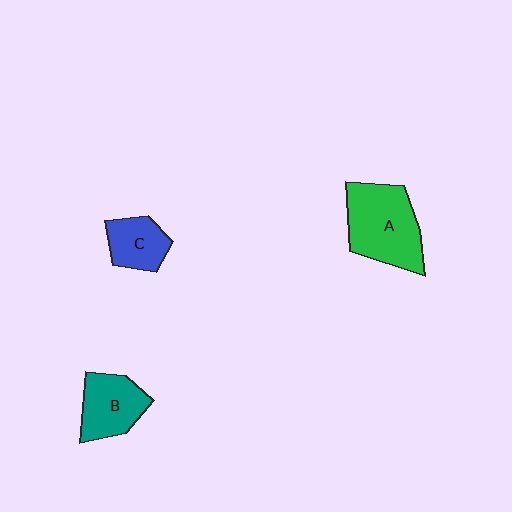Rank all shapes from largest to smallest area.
From largest to smallest: A (green), B (teal), C (blue).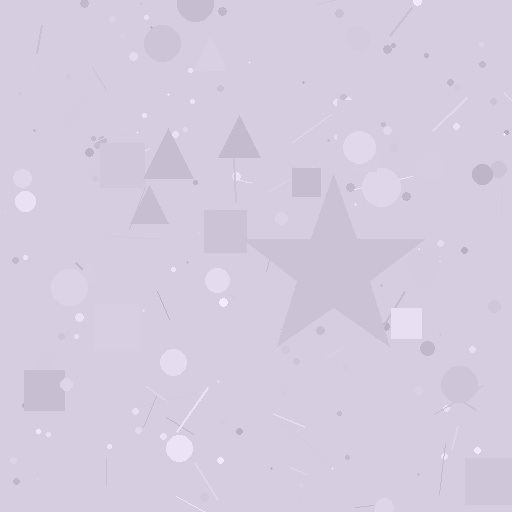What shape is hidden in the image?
A star is hidden in the image.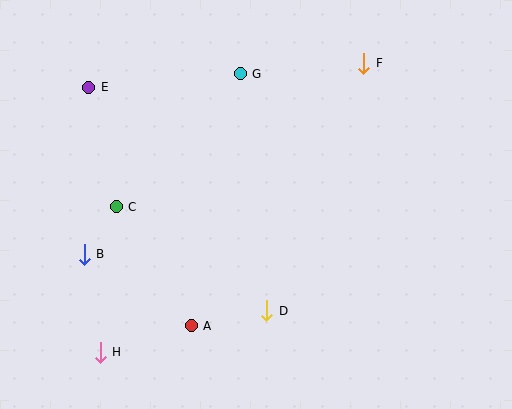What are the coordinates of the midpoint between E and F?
The midpoint between E and F is at (226, 75).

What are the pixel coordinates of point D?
Point D is at (267, 311).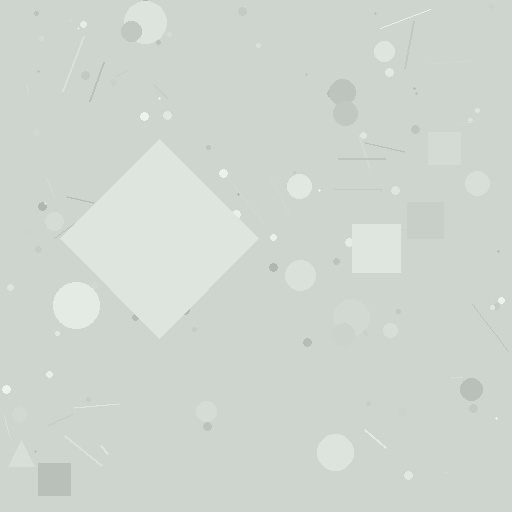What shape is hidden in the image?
A diamond is hidden in the image.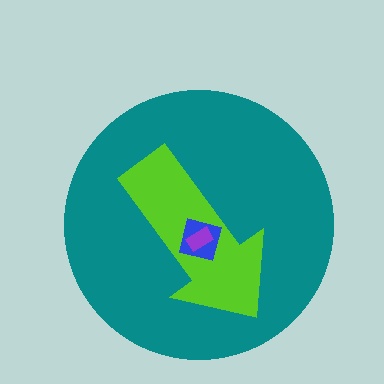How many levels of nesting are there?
4.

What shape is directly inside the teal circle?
The lime arrow.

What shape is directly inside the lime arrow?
The blue square.